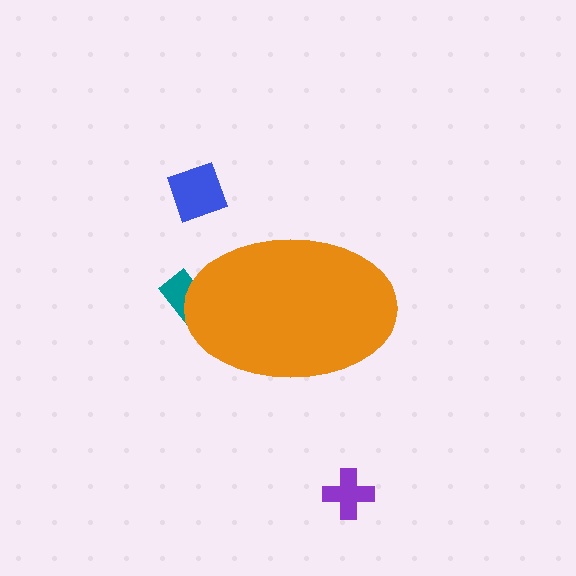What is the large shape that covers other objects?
An orange ellipse.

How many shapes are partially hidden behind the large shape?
1 shape is partially hidden.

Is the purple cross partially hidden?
No, the purple cross is fully visible.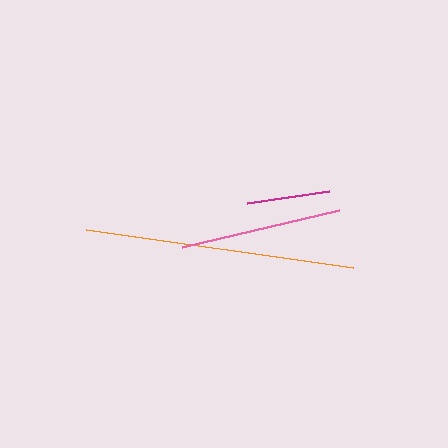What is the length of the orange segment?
The orange segment is approximately 269 pixels long.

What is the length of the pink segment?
The pink segment is approximately 162 pixels long.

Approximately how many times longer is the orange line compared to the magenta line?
The orange line is approximately 3.2 times the length of the magenta line.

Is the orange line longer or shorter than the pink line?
The orange line is longer than the pink line.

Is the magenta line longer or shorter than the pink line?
The pink line is longer than the magenta line.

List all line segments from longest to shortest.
From longest to shortest: orange, pink, magenta.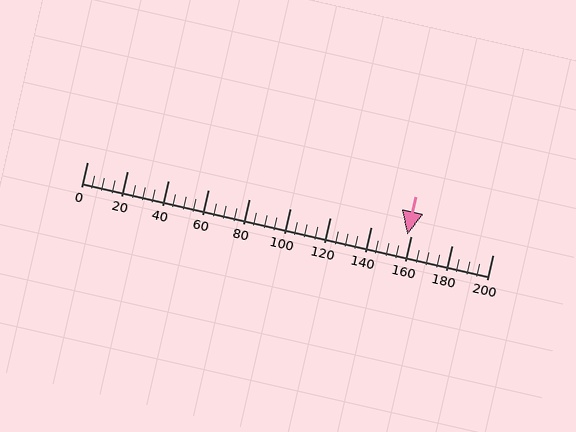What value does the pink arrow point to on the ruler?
The pink arrow points to approximately 158.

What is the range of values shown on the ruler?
The ruler shows values from 0 to 200.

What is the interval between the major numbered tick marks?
The major tick marks are spaced 20 units apart.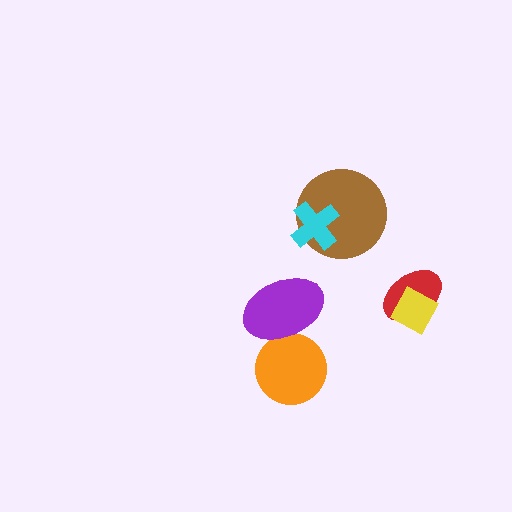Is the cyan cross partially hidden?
No, no other shape covers it.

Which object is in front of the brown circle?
The cyan cross is in front of the brown circle.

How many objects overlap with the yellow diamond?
1 object overlaps with the yellow diamond.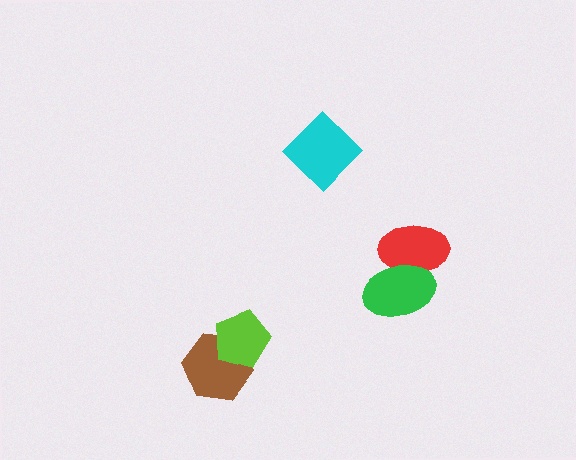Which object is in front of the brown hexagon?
The lime pentagon is in front of the brown hexagon.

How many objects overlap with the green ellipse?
1 object overlaps with the green ellipse.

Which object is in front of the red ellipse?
The green ellipse is in front of the red ellipse.